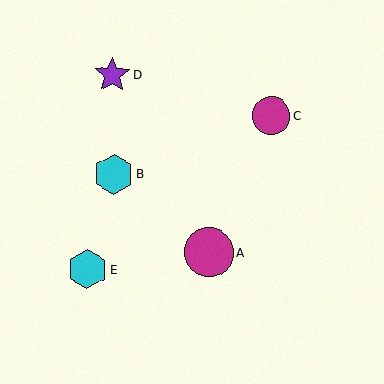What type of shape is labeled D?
Shape D is a purple star.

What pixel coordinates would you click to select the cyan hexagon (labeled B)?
Click at (114, 174) to select the cyan hexagon B.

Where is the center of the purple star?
The center of the purple star is at (112, 75).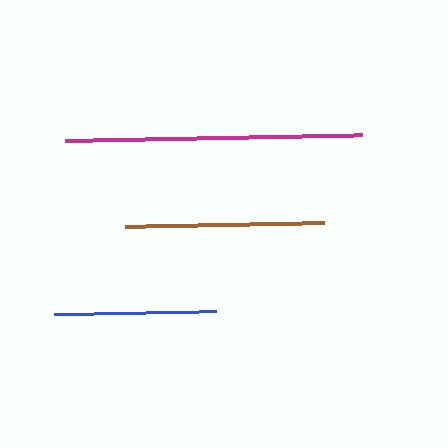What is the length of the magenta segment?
The magenta segment is approximately 297 pixels long.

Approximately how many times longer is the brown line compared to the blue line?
The brown line is approximately 1.2 times the length of the blue line.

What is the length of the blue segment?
The blue segment is approximately 162 pixels long.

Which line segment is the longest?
The magenta line is the longest at approximately 297 pixels.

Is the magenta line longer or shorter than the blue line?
The magenta line is longer than the blue line.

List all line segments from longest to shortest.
From longest to shortest: magenta, brown, blue.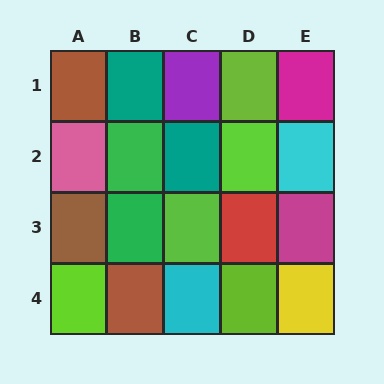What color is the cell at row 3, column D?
Red.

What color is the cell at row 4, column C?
Cyan.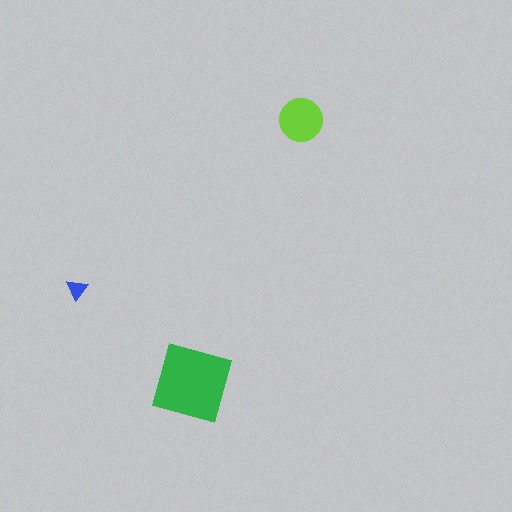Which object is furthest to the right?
The lime circle is rightmost.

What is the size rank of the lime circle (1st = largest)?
2nd.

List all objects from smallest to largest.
The blue triangle, the lime circle, the green square.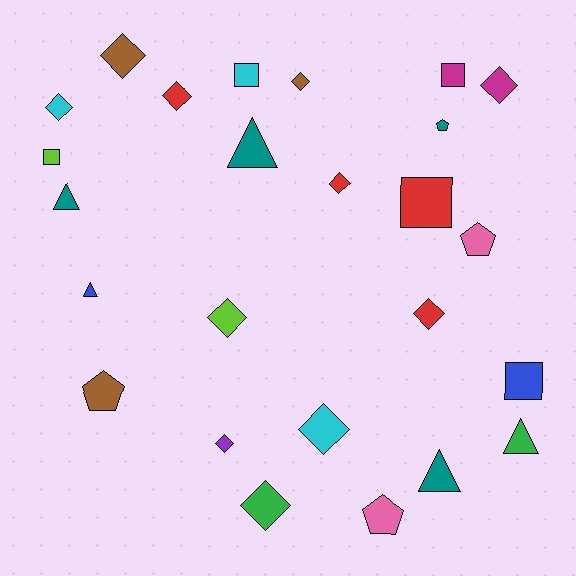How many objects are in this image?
There are 25 objects.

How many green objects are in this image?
There are 2 green objects.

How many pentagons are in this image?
There are 4 pentagons.